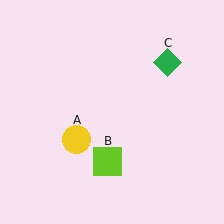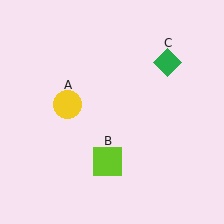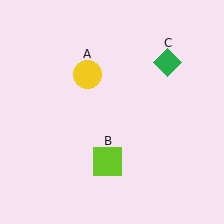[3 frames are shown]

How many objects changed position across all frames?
1 object changed position: yellow circle (object A).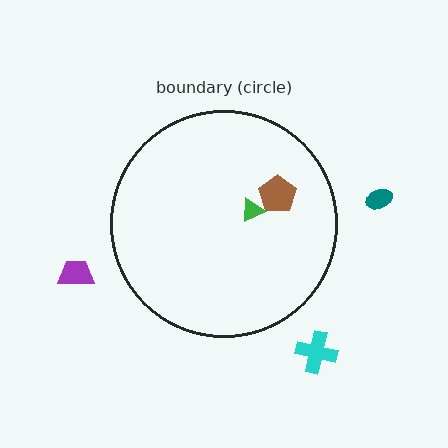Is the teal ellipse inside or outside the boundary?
Outside.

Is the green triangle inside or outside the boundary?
Inside.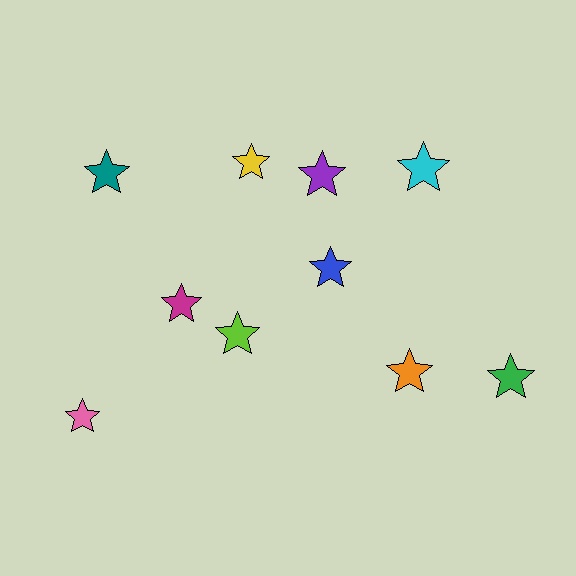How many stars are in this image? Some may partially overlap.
There are 10 stars.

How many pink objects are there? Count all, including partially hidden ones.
There is 1 pink object.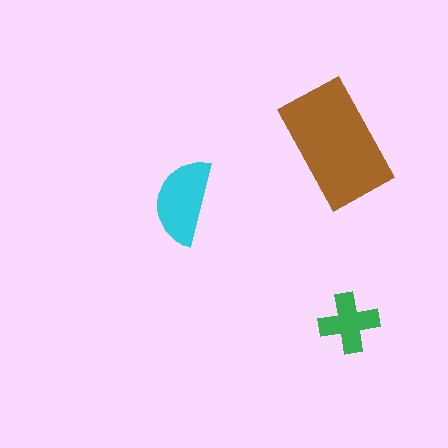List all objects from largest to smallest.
The brown rectangle, the cyan semicircle, the green cross.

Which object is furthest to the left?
The cyan semicircle is leftmost.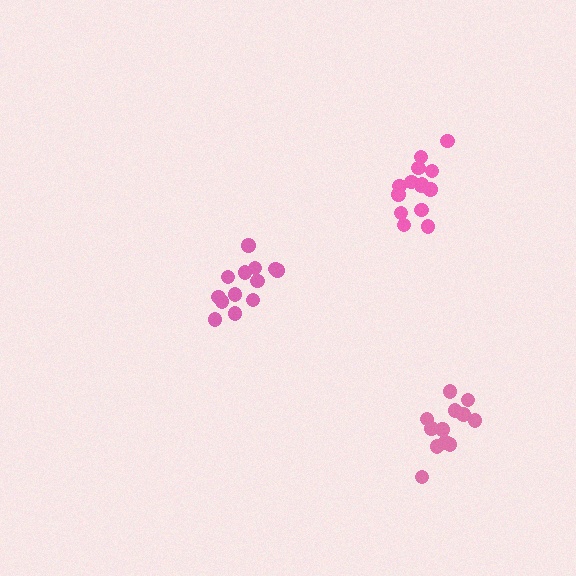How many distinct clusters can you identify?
There are 3 distinct clusters.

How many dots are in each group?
Group 1: 14 dots, Group 2: 13 dots, Group 3: 12 dots (39 total).